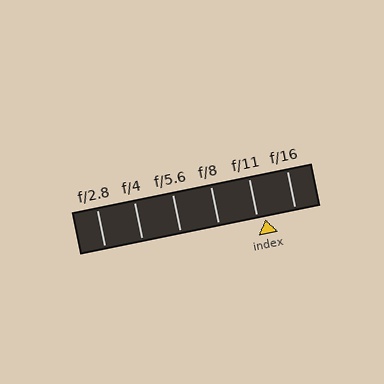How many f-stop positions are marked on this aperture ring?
There are 6 f-stop positions marked.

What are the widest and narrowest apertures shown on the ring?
The widest aperture shown is f/2.8 and the narrowest is f/16.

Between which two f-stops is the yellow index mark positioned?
The index mark is between f/11 and f/16.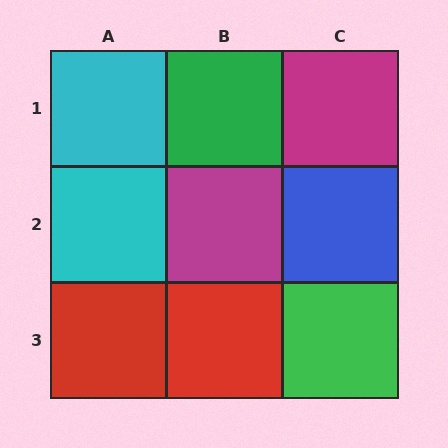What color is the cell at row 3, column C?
Green.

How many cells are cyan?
2 cells are cyan.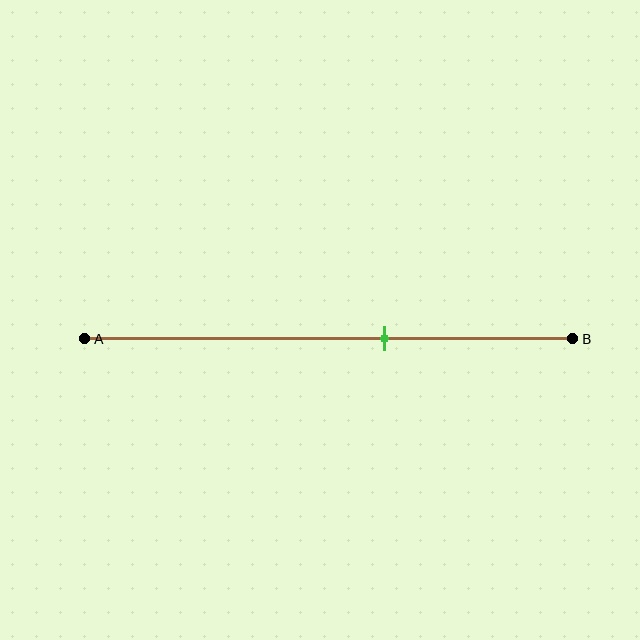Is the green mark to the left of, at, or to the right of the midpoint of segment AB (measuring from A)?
The green mark is to the right of the midpoint of segment AB.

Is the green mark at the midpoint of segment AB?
No, the mark is at about 60% from A, not at the 50% midpoint.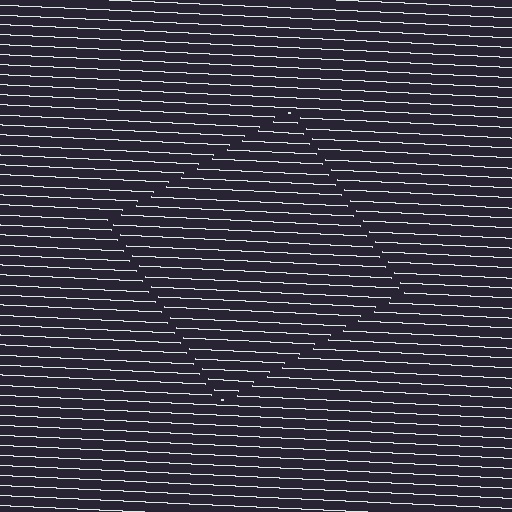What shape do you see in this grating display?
An illusory square. The interior of the shape contains the same grating, shifted by half a period — the contour is defined by the phase discontinuity where line-ends from the inner and outer gratings abut.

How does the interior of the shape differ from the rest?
The interior of the shape contains the same grating, shifted by half a period — the contour is defined by the phase discontinuity where line-ends from the inner and outer gratings abut.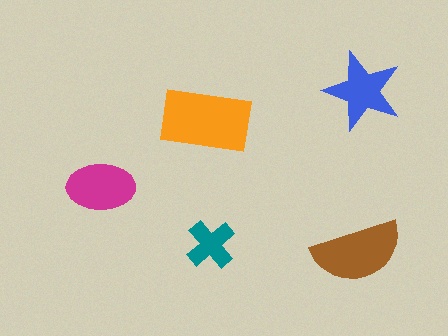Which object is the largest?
The orange rectangle.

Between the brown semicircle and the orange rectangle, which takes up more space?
The orange rectangle.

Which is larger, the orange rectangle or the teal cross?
The orange rectangle.